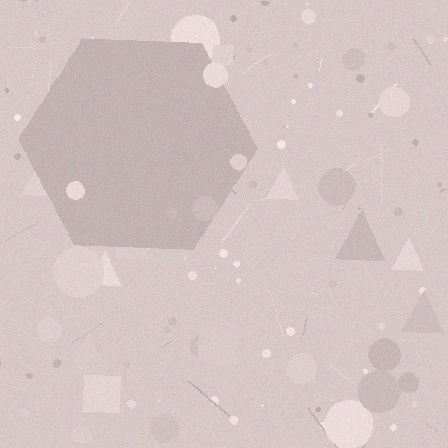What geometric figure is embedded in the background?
A hexagon is embedded in the background.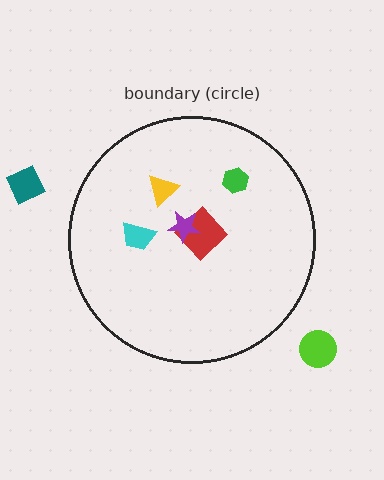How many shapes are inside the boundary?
5 inside, 2 outside.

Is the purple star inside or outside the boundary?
Inside.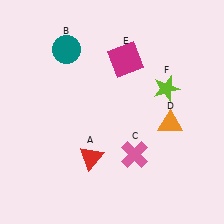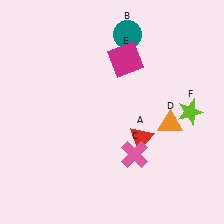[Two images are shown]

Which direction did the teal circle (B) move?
The teal circle (B) moved right.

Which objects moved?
The objects that moved are: the red triangle (A), the teal circle (B), the lime star (F).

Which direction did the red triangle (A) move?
The red triangle (A) moved right.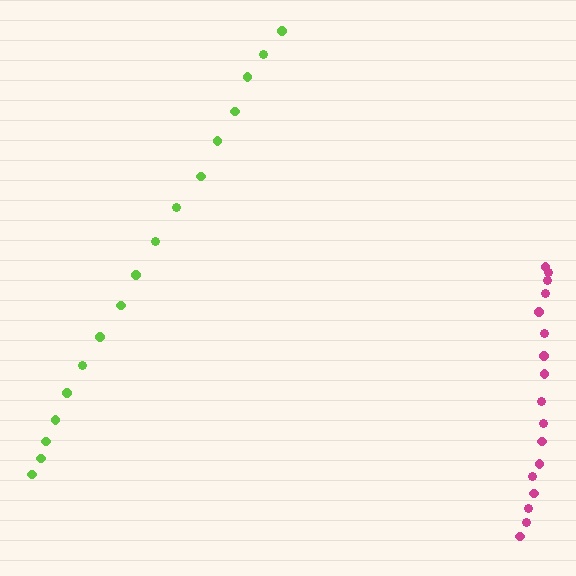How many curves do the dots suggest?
There are 2 distinct paths.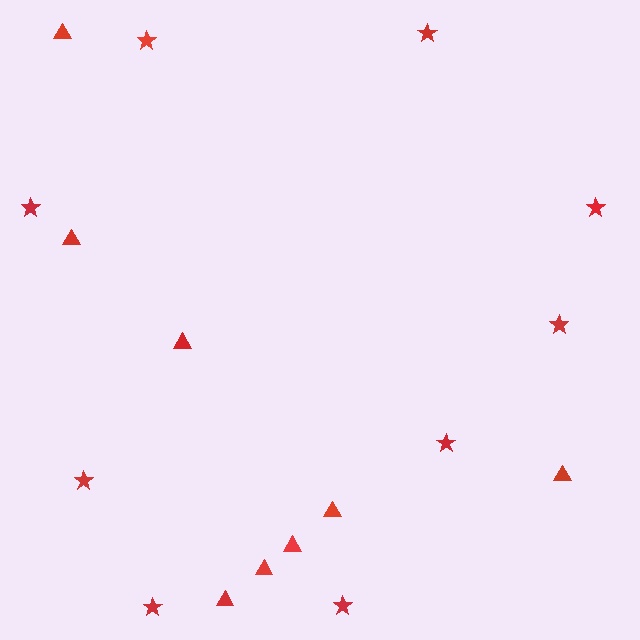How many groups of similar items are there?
There are 2 groups: one group of stars (9) and one group of triangles (8).